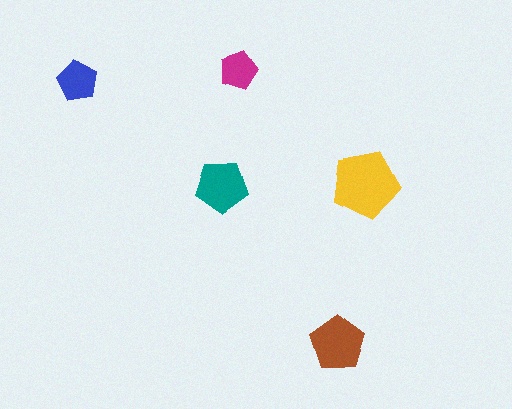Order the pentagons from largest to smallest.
the yellow one, the brown one, the teal one, the blue one, the magenta one.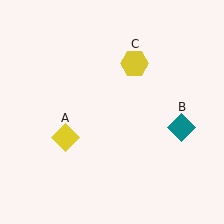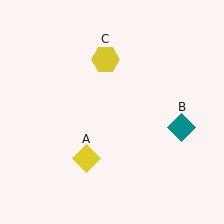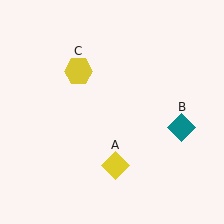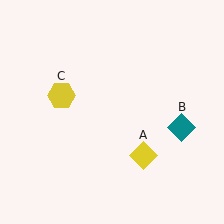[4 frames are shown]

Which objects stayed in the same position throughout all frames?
Teal diamond (object B) remained stationary.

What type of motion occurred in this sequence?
The yellow diamond (object A), yellow hexagon (object C) rotated counterclockwise around the center of the scene.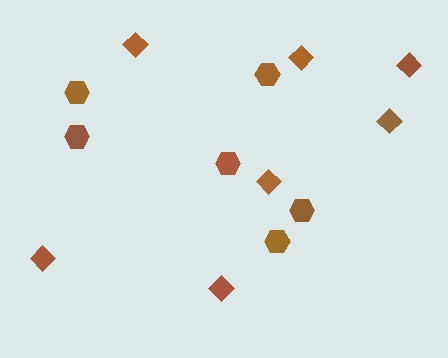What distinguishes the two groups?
There are 2 groups: one group of diamonds (7) and one group of hexagons (6).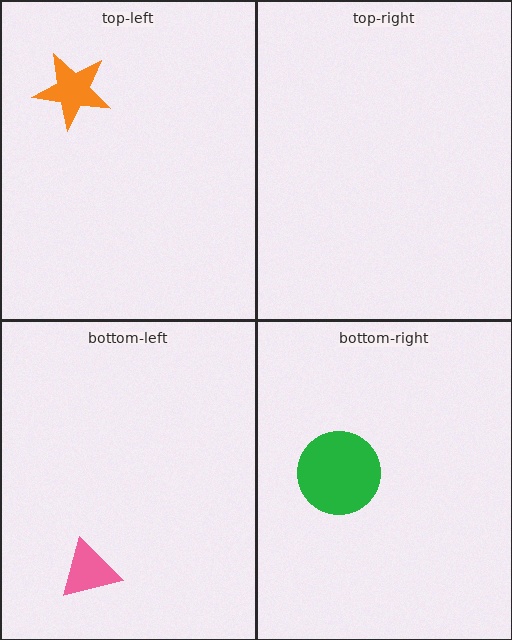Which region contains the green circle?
The bottom-right region.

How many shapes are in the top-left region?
1.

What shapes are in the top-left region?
The orange star.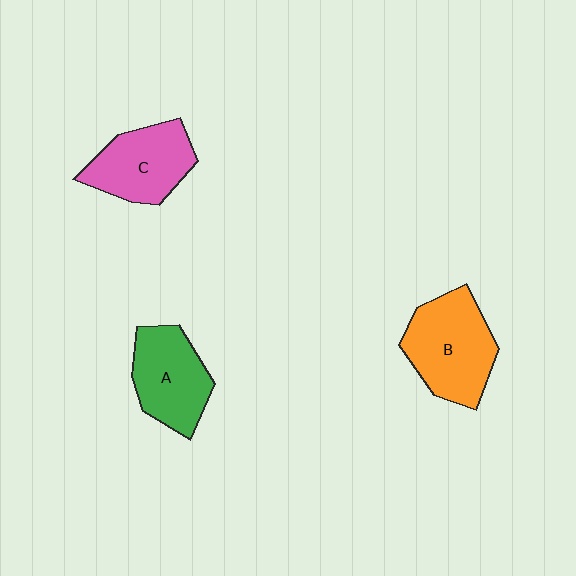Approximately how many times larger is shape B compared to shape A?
Approximately 1.2 times.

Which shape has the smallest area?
Shape A (green).